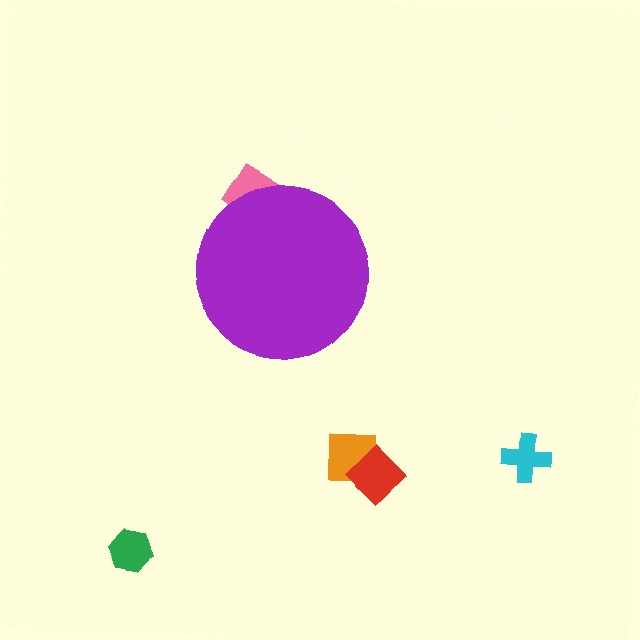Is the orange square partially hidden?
No, the orange square is fully visible.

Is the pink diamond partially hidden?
Yes, the pink diamond is partially hidden behind the purple circle.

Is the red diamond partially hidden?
No, the red diamond is fully visible.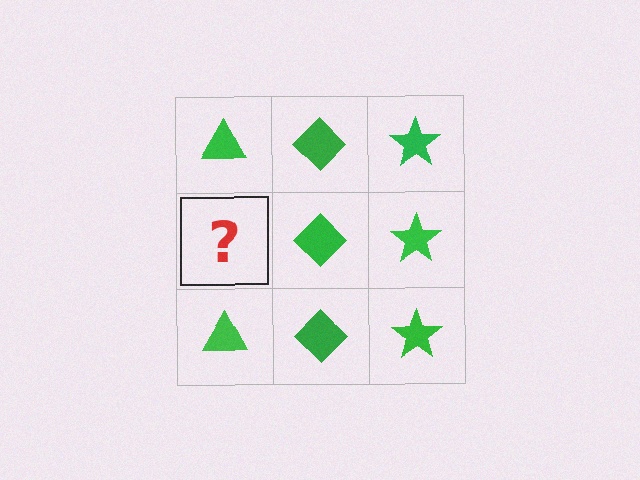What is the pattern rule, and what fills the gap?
The rule is that each column has a consistent shape. The gap should be filled with a green triangle.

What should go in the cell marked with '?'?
The missing cell should contain a green triangle.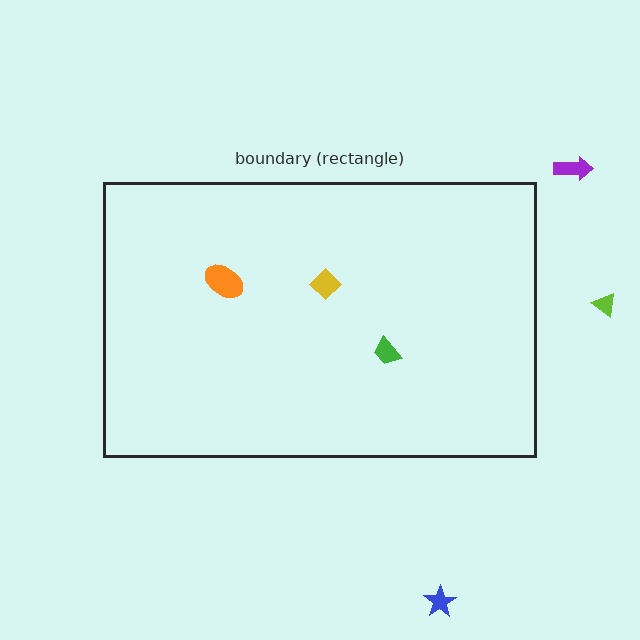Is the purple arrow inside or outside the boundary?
Outside.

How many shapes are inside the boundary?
3 inside, 3 outside.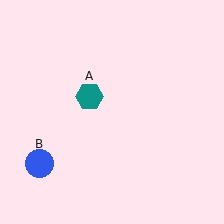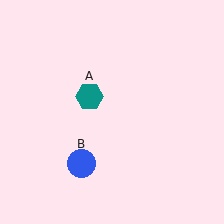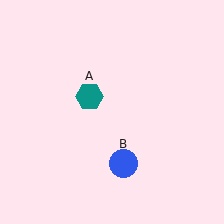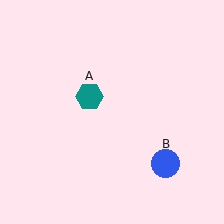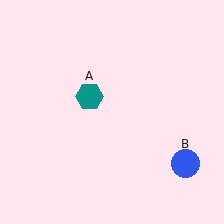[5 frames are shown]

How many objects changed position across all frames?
1 object changed position: blue circle (object B).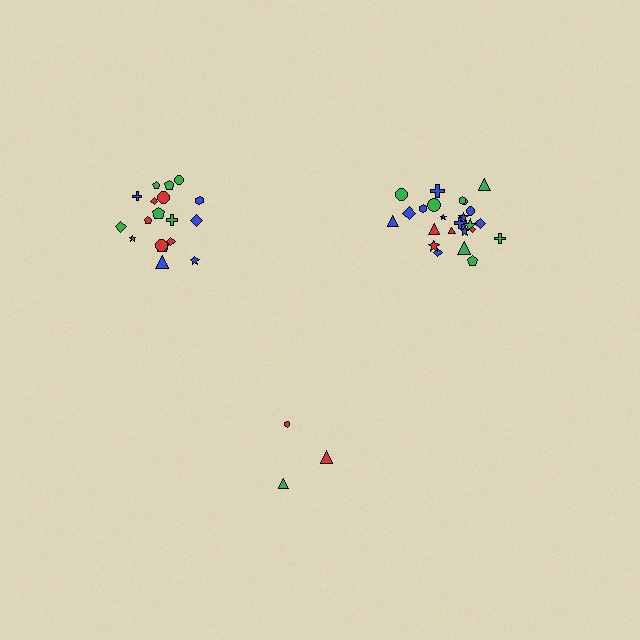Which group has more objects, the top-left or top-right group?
The top-right group.